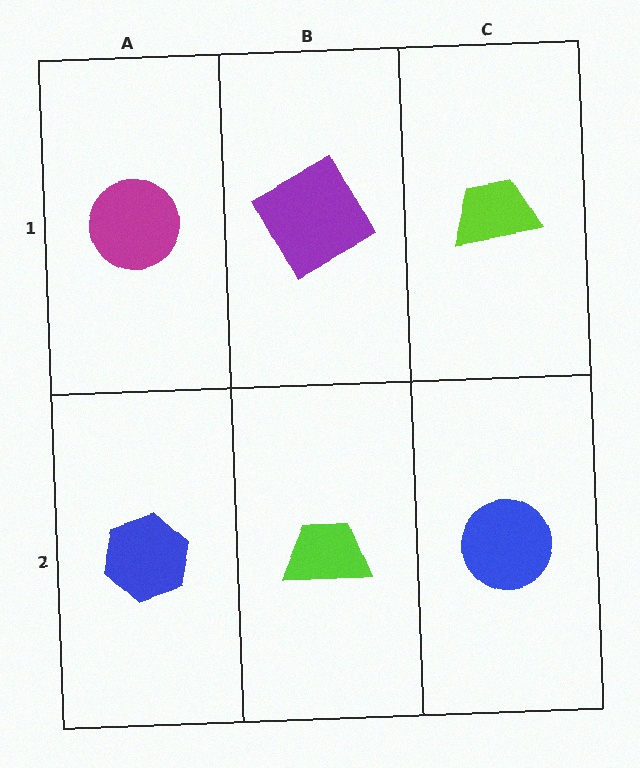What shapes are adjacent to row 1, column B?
A lime trapezoid (row 2, column B), a magenta circle (row 1, column A), a lime trapezoid (row 1, column C).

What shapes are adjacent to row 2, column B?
A purple square (row 1, column B), a blue hexagon (row 2, column A), a blue circle (row 2, column C).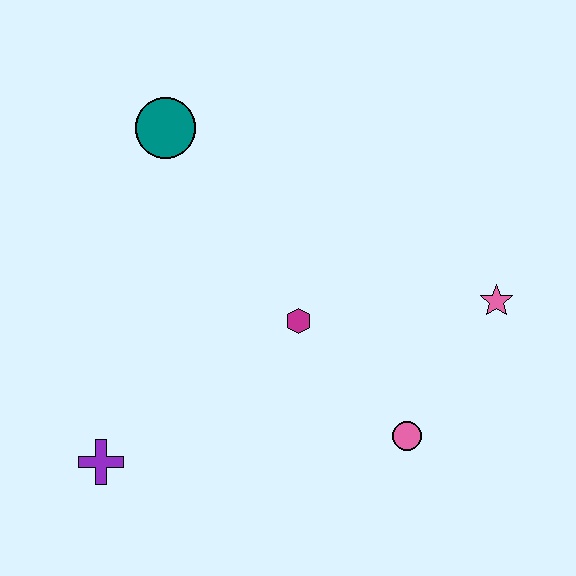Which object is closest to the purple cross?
The magenta hexagon is closest to the purple cross.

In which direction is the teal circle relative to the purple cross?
The teal circle is above the purple cross.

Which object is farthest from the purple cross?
The pink star is farthest from the purple cross.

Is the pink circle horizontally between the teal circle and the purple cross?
No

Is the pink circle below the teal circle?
Yes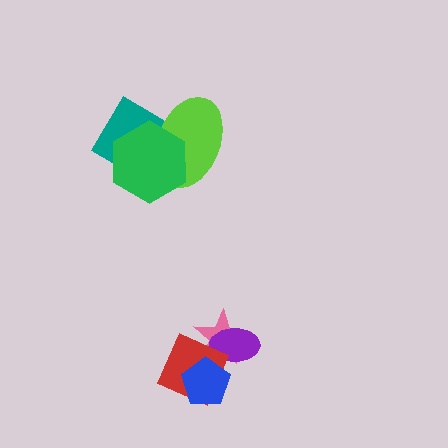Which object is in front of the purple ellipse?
The red diamond is in front of the purple ellipse.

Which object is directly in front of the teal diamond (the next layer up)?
The lime ellipse is directly in front of the teal diamond.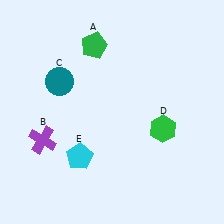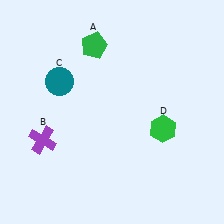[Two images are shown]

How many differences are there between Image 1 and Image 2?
There is 1 difference between the two images.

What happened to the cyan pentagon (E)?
The cyan pentagon (E) was removed in Image 2. It was in the bottom-left area of Image 1.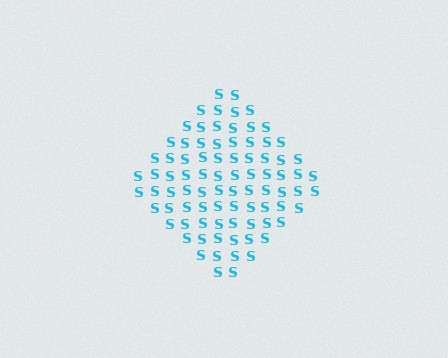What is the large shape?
The large shape is a diamond.